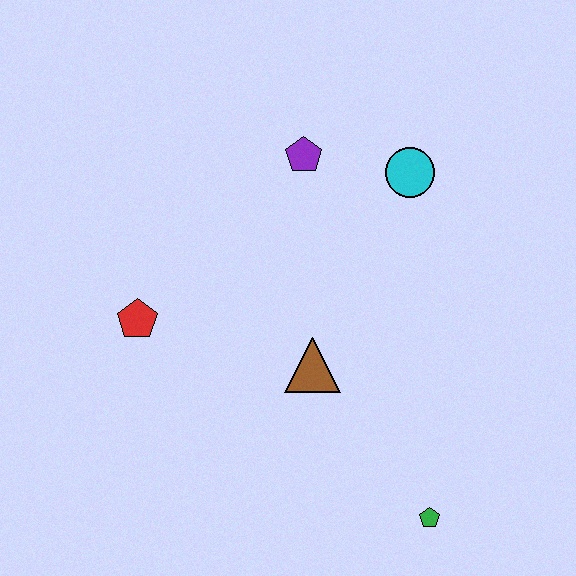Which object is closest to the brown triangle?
The red pentagon is closest to the brown triangle.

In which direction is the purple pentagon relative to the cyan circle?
The purple pentagon is to the left of the cyan circle.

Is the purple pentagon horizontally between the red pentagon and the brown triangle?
Yes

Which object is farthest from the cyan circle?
The green pentagon is farthest from the cyan circle.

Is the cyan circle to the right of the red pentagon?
Yes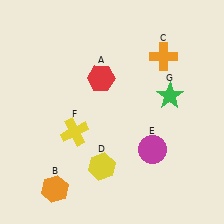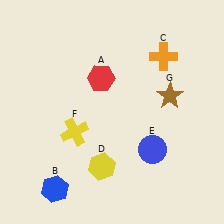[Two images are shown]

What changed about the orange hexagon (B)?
In Image 1, B is orange. In Image 2, it changed to blue.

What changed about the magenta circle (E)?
In Image 1, E is magenta. In Image 2, it changed to blue.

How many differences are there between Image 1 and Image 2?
There are 3 differences between the two images.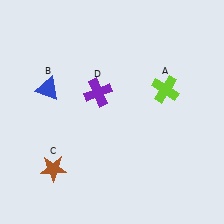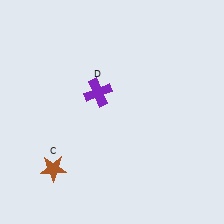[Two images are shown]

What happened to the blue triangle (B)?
The blue triangle (B) was removed in Image 2. It was in the top-left area of Image 1.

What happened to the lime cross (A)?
The lime cross (A) was removed in Image 2. It was in the top-right area of Image 1.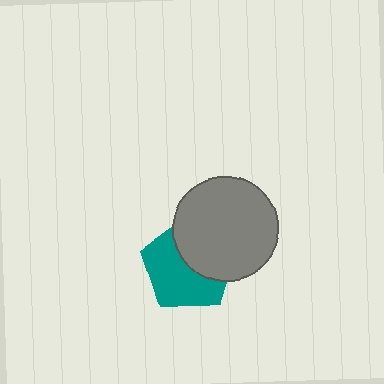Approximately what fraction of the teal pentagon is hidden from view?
Roughly 43% of the teal pentagon is hidden behind the gray circle.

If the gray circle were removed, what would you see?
You would see the complete teal pentagon.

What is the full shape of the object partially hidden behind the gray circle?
The partially hidden object is a teal pentagon.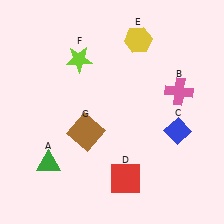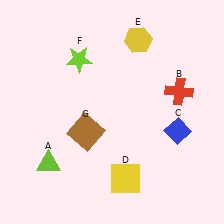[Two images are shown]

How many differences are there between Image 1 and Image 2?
There are 3 differences between the two images.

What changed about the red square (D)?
In Image 1, D is red. In Image 2, it changed to yellow.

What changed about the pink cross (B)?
In Image 1, B is pink. In Image 2, it changed to red.